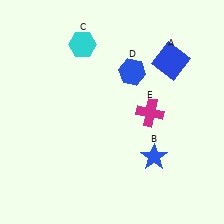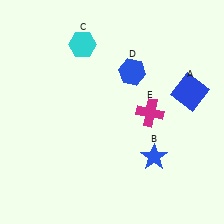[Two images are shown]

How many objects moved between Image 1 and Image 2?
1 object moved between the two images.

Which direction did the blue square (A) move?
The blue square (A) moved down.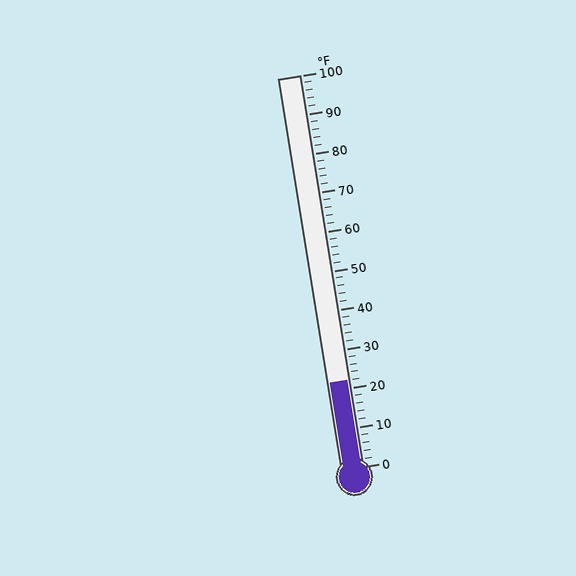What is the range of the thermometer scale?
The thermometer scale ranges from 0°F to 100°F.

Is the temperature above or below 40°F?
The temperature is below 40°F.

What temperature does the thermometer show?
The thermometer shows approximately 22°F.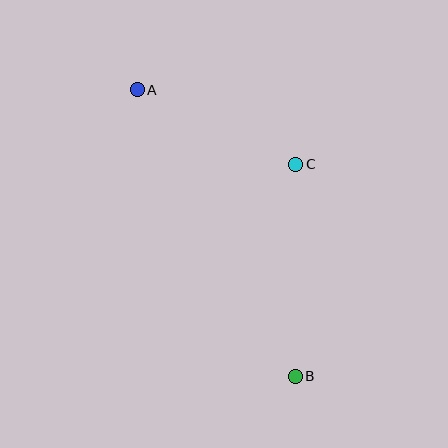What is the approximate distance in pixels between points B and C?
The distance between B and C is approximately 212 pixels.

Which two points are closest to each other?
Points A and C are closest to each other.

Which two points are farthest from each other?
Points A and B are farthest from each other.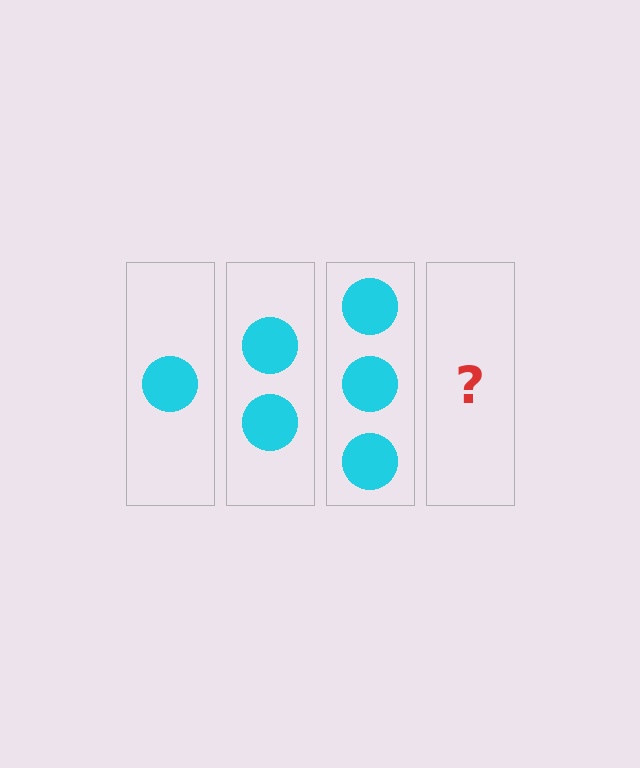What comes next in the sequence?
The next element should be 4 circles.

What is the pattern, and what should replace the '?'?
The pattern is that each step adds one more circle. The '?' should be 4 circles.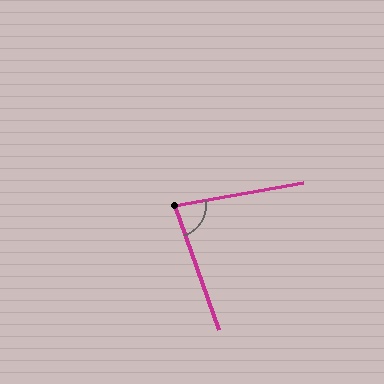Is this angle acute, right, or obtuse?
It is acute.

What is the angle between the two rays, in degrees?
Approximately 81 degrees.